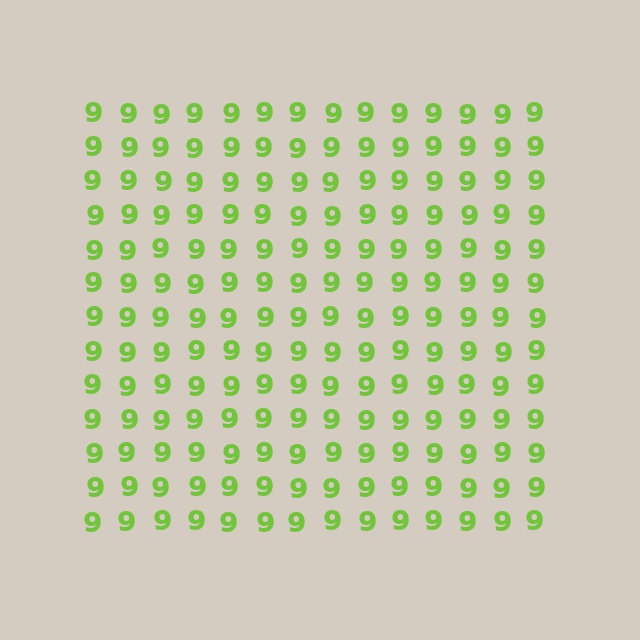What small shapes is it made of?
It is made of small digit 9's.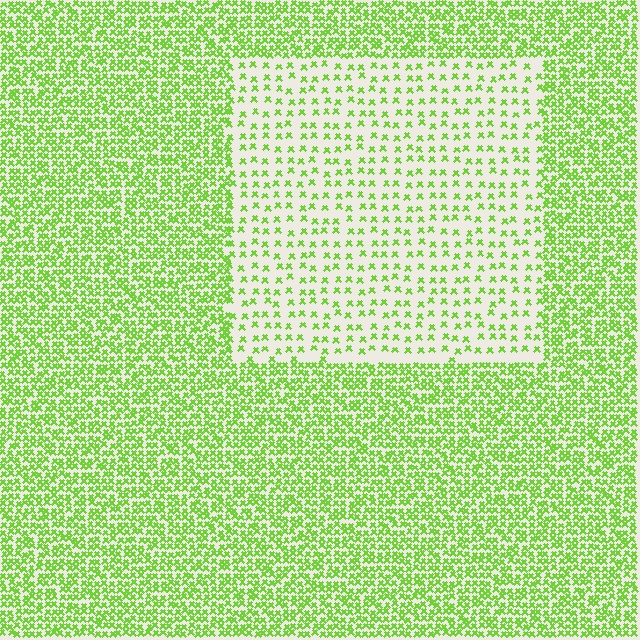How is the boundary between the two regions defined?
The boundary is defined by a change in element density (approximately 2.7x ratio). All elements are the same color, size, and shape.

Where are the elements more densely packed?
The elements are more densely packed outside the rectangle boundary.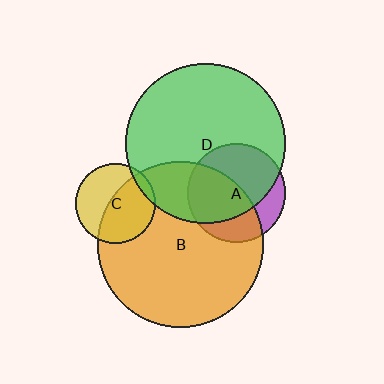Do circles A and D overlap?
Yes.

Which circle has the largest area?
Circle B (orange).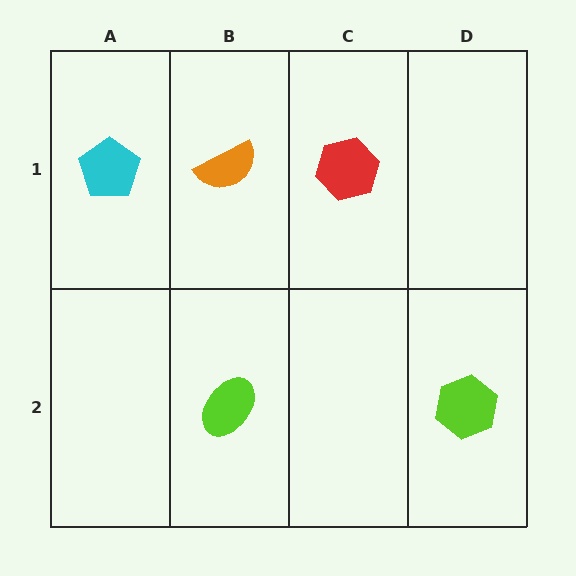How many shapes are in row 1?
3 shapes.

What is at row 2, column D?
A lime hexagon.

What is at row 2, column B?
A lime ellipse.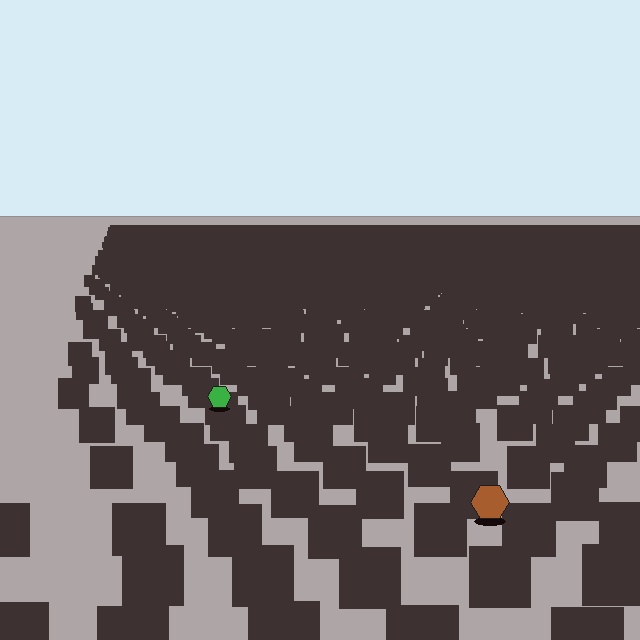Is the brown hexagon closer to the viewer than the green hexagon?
Yes. The brown hexagon is closer — you can tell from the texture gradient: the ground texture is coarser near it.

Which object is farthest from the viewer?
The green hexagon is farthest from the viewer. It appears smaller and the ground texture around it is denser.